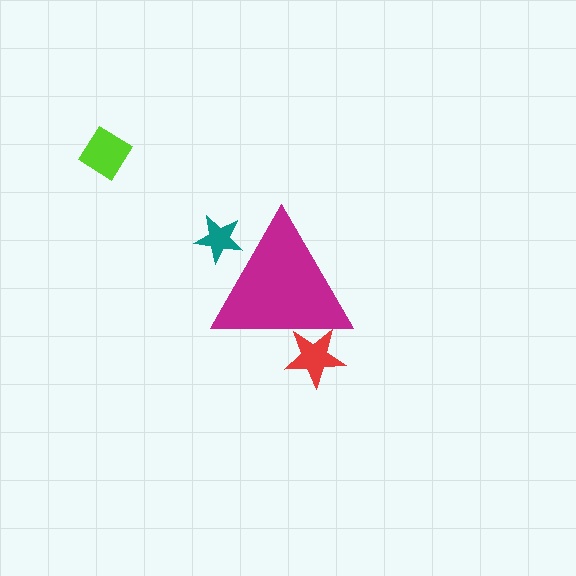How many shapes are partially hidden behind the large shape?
2 shapes are partially hidden.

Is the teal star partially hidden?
Yes, the teal star is partially hidden behind the magenta triangle.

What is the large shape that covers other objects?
A magenta triangle.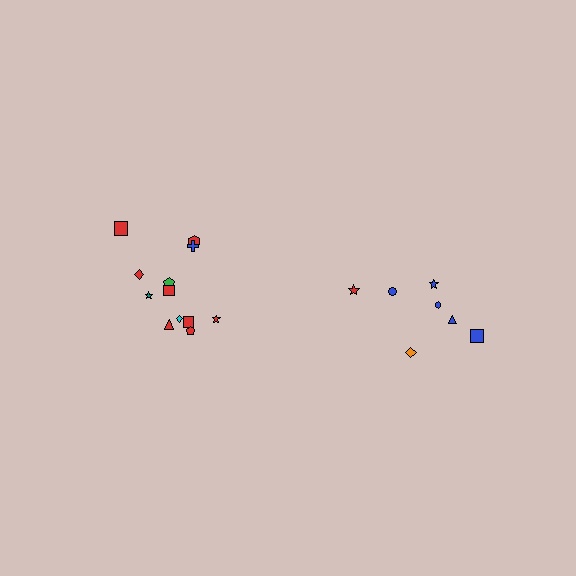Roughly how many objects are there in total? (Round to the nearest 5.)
Roughly 20 objects in total.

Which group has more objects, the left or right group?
The left group.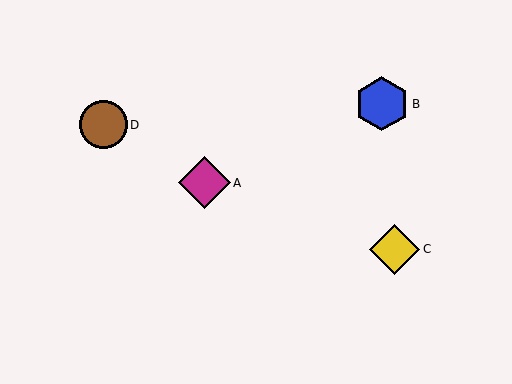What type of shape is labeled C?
Shape C is a yellow diamond.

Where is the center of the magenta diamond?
The center of the magenta diamond is at (204, 183).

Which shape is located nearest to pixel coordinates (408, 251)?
The yellow diamond (labeled C) at (395, 249) is nearest to that location.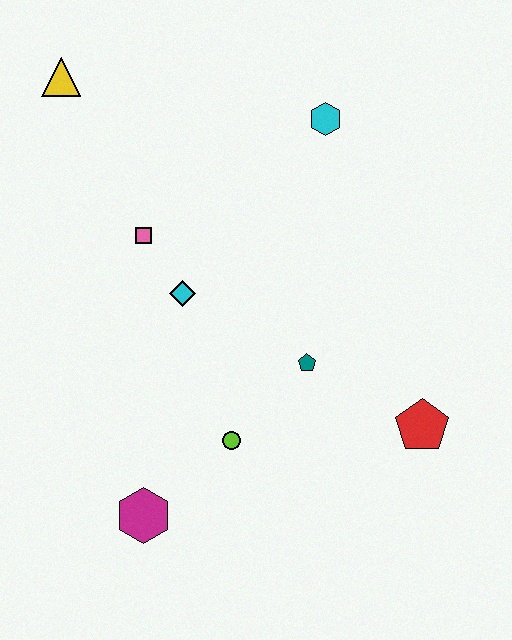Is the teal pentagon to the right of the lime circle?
Yes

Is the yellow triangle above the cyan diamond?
Yes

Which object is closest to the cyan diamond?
The pink square is closest to the cyan diamond.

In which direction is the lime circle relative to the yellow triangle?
The lime circle is below the yellow triangle.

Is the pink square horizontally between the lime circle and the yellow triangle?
Yes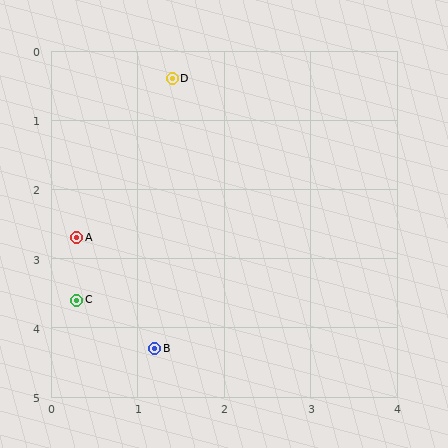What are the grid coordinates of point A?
Point A is at approximately (0.3, 2.7).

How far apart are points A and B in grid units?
Points A and B are about 1.8 grid units apart.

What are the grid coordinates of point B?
Point B is at approximately (1.2, 4.3).